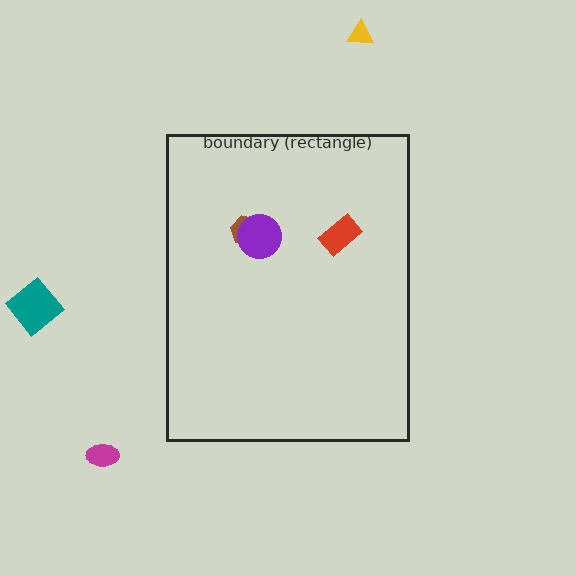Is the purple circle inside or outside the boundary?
Inside.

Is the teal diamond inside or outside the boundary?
Outside.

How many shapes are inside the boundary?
3 inside, 3 outside.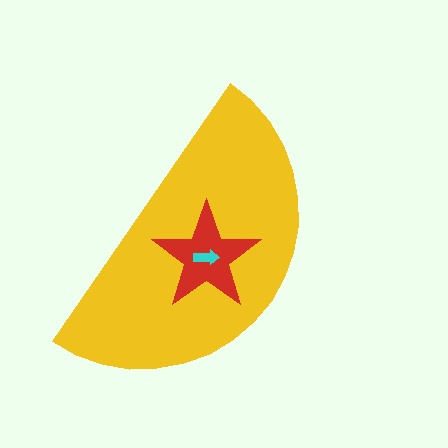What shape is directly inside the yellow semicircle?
The red star.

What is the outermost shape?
The yellow semicircle.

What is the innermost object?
The cyan arrow.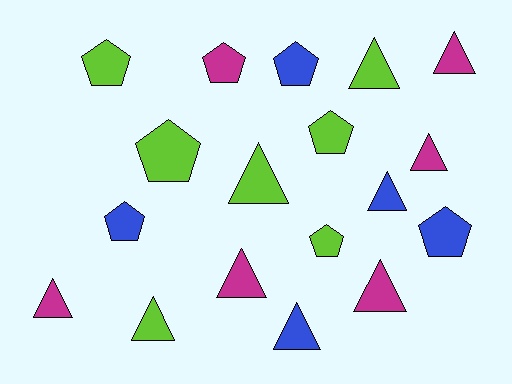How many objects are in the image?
There are 18 objects.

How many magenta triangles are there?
There are 5 magenta triangles.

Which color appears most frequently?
Lime, with 7 objects.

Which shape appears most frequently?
Triangle, with 10 objects.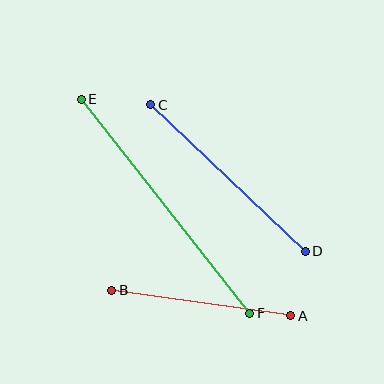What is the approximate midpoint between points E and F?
The midpoint is at approximately (166, 206) pixels.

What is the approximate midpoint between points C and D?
The midpoint is at approximately (228, 178) pixels.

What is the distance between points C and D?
The distance is approximately 213 pixels.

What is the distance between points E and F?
The distance is approximately 273 pixels.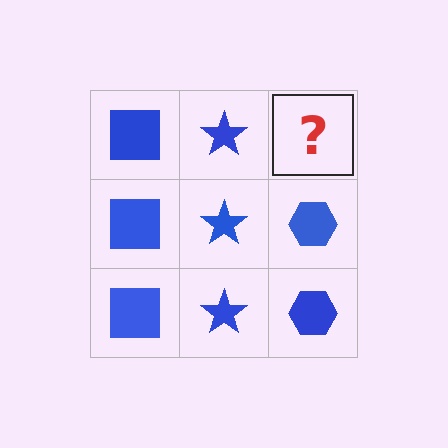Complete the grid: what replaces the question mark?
The question mark should be replaced with a blue hexagon.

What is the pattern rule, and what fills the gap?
The rule is that each column has a consistent shape. The gap should be filled with a blue hexagon.